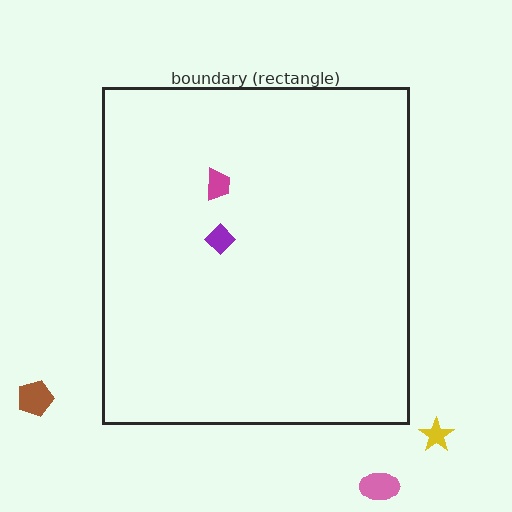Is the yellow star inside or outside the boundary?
Outside.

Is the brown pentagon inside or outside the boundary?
Outside.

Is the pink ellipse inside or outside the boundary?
Outside.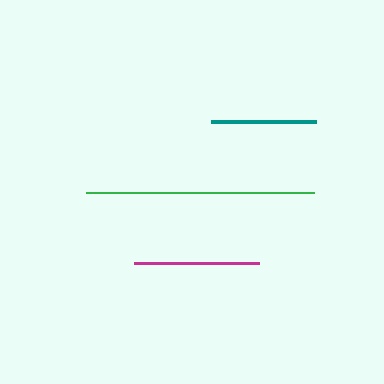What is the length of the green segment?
The green segment is approximately 228 pixels long.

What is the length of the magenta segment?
The magenta segment is approximately 124 pixels long.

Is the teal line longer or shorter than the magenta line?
The magenta line is longer than the teal line.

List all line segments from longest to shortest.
From longest to shortest: green, magenta, teal.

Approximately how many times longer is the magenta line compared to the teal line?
The magenta line is approximately 1.2 times the length of the teal line.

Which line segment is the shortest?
The teal line is the shortest at approximately 105 pixels.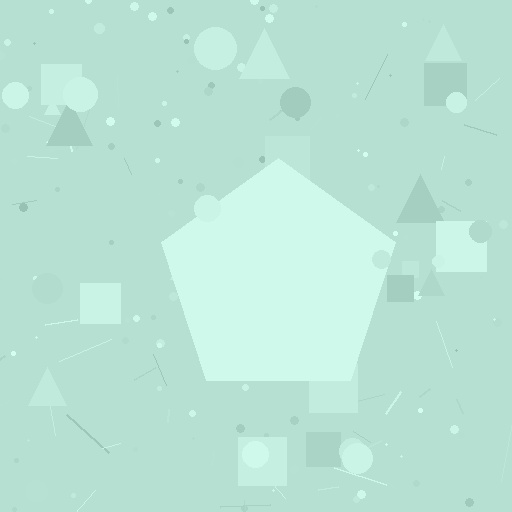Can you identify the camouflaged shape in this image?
The camouflaged shape is a pentagon.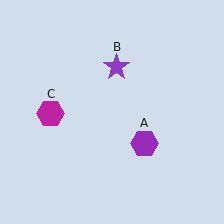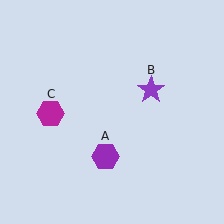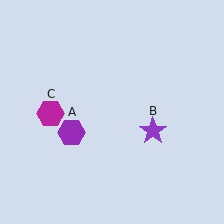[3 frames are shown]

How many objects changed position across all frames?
2 objects changed position: purple hexagon (object A), purple star (object B).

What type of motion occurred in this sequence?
The purple hexagon (object A), purple star (object B) rotated clockwise around the center of the scene.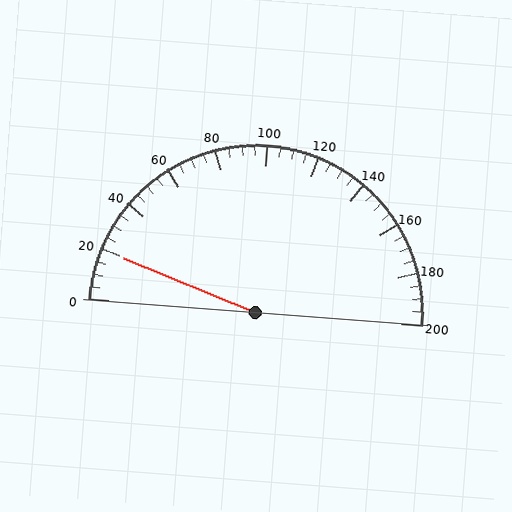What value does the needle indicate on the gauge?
The needle indicates approximately 20.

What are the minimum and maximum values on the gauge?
The gauge ranges from 0 to 200.